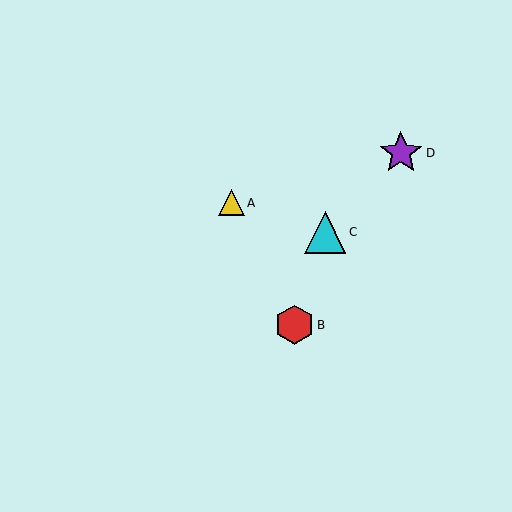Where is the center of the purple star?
The center of the purple star is at (401, 153).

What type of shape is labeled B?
Shape B is a red hexagon.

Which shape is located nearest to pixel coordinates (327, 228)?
The cyan triangle (labeled C) at (325, 233) is nearest to that location.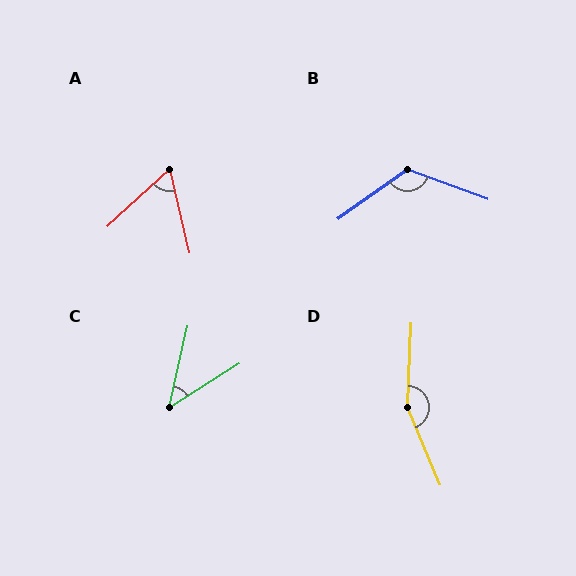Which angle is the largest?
D, at approximately 155 degrees.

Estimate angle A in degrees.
Approximately 60 degrees.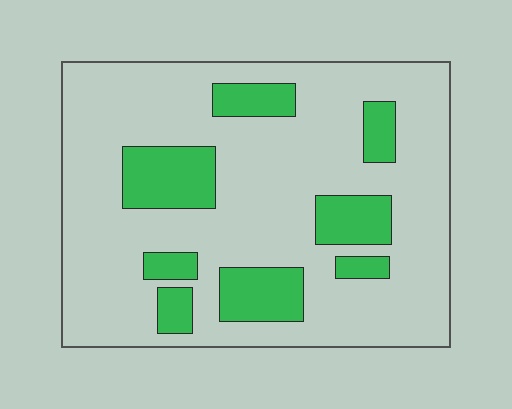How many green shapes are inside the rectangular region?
8.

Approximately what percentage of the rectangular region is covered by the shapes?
Approximately 20%.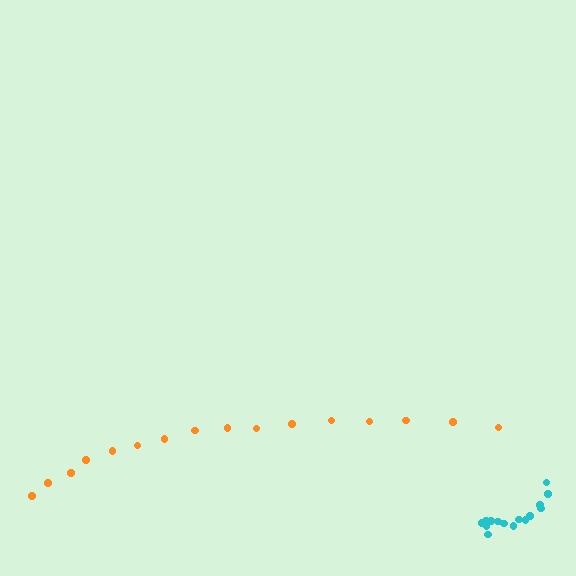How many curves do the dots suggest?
There are 2 distinct paths.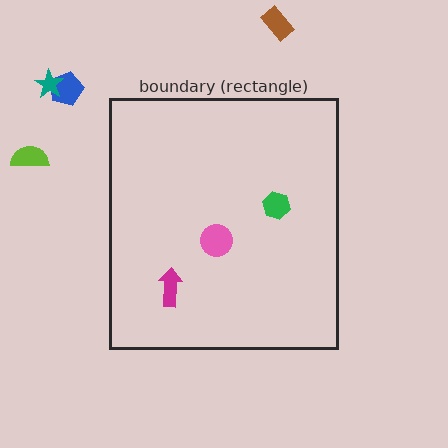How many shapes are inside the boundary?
3 inside, 4 outside.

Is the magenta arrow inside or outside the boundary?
Inside.